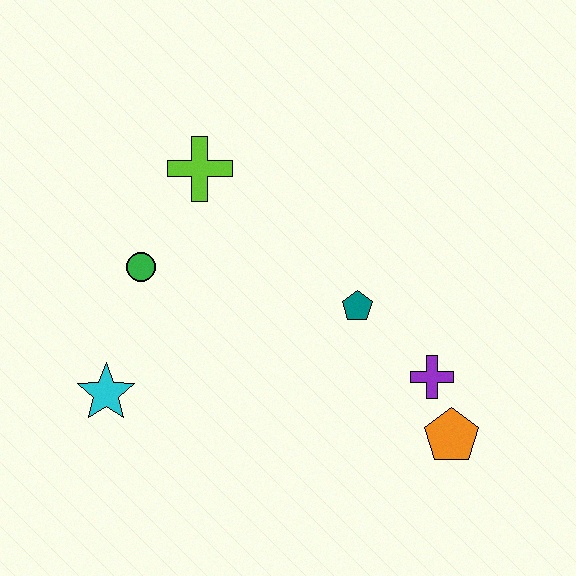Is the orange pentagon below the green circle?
Yes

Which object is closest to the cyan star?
The green circle is closest to the cyan star.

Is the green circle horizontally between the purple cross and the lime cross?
No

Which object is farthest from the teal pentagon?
The cyan star is farthest from the teal pentagon.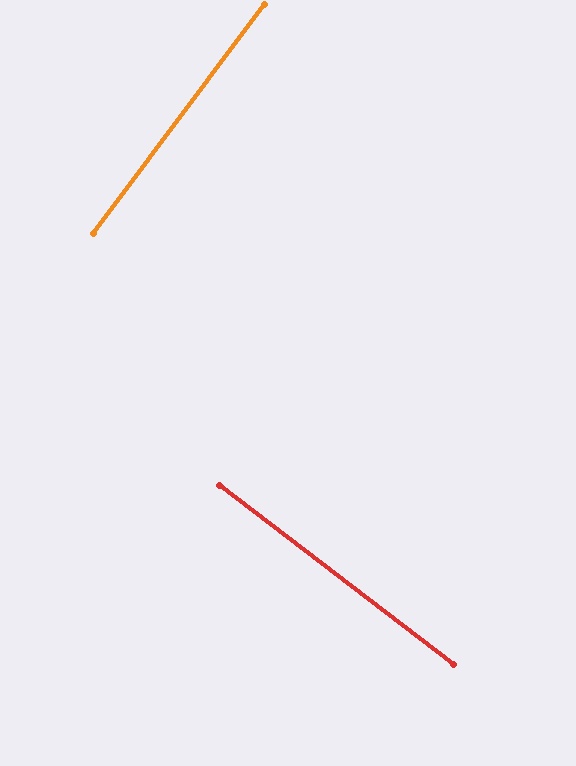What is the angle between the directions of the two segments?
Approximately 89 degrees.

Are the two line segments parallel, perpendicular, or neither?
Perpendicular — they meet at approximately 89°.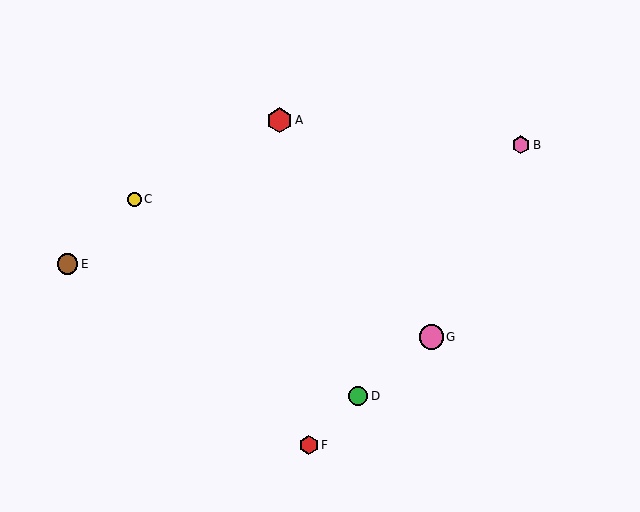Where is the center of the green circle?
The center of the green circle is at (358, 396).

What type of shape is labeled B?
Shape B is a pink hexagon.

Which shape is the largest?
The red hexagon (labeled A) is the largest.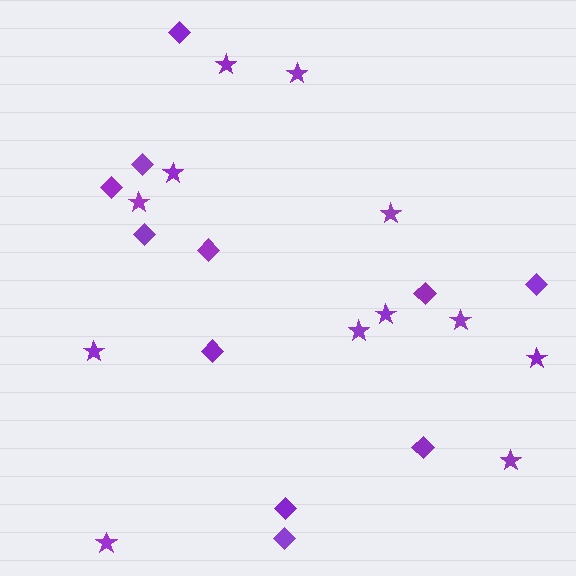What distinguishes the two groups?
There are 2 groups: one group of diamonds (11) and one group of stars (12).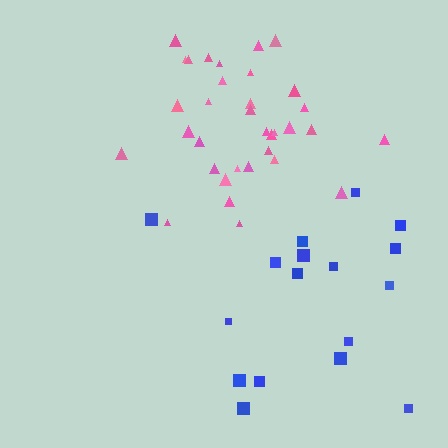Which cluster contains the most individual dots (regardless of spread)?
Pink (34).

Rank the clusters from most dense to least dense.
pink, blue.